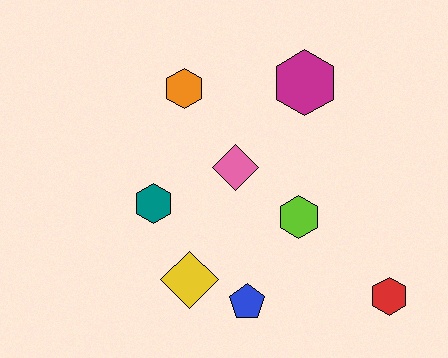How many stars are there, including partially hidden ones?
There are no stars.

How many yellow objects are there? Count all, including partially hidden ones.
There is 1 yellow object.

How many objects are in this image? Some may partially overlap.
There are 8 objects.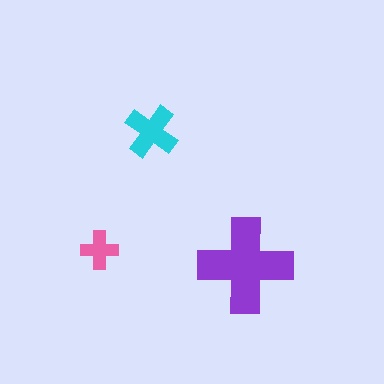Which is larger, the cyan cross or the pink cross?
The cyan one.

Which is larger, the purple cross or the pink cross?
The purple one.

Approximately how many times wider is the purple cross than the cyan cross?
About 2 times wider.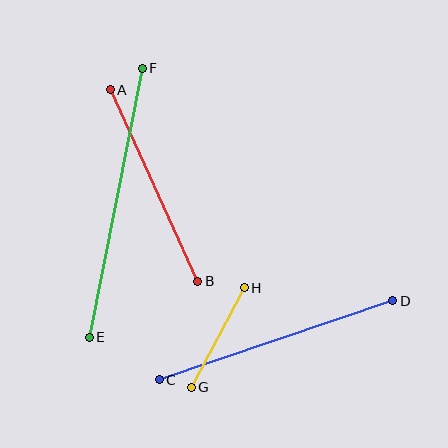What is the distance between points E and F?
The distance is approximately 274 pixels.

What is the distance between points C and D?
The distance is approximately 246 pixels.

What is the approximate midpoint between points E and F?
The midpoint is at approximately (116, 203) pixels.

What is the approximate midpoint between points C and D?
The midpoint is at approximately (276, 340) pixels.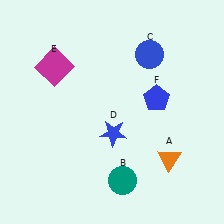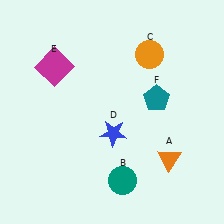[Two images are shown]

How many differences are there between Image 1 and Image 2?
There are 2 differences between the two images.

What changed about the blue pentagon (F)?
In Image 1, F is blue. In Image 2, it changed to teal.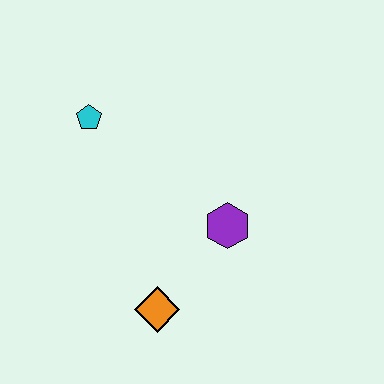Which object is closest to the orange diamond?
The purple hexagon is closest to the orange diamond.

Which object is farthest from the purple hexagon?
The cyan pentagon is farthest from the purple hexagon.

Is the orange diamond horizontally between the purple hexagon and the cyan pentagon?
Yes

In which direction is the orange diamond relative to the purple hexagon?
The orange diamond is below the purple hexagon.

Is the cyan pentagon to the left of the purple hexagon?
Yes